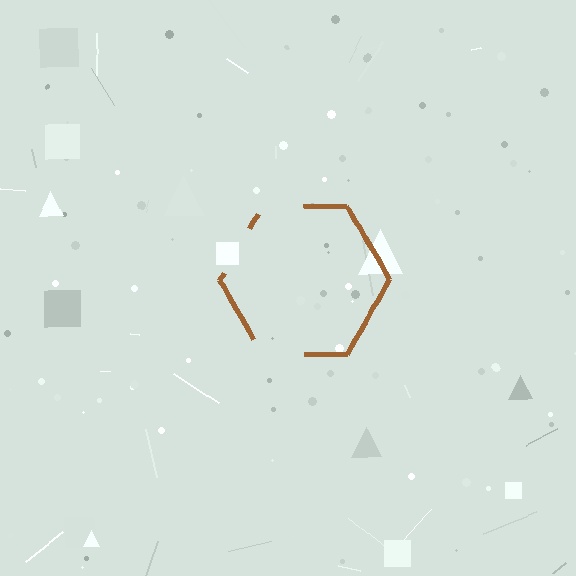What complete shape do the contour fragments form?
The contour fragments form a hexagon.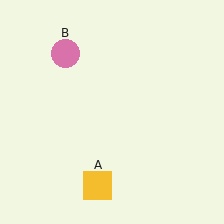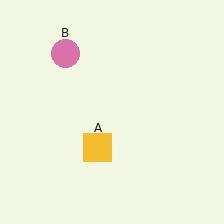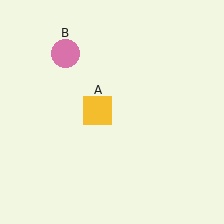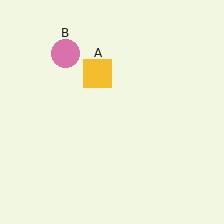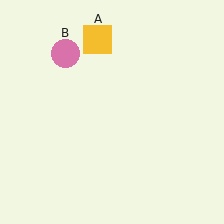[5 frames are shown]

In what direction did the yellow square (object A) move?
The yellow square (object A) moved up.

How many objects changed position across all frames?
1 object changed position: yellow square (object A).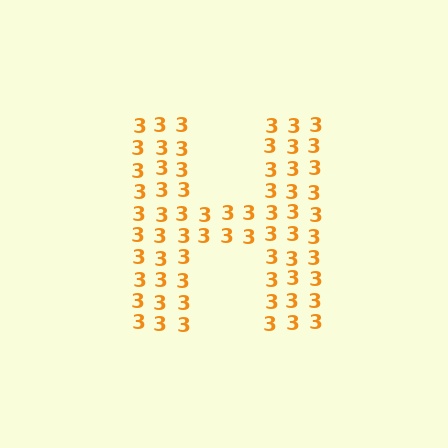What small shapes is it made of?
It is made of small digit 3's.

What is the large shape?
The large shape is the letter H.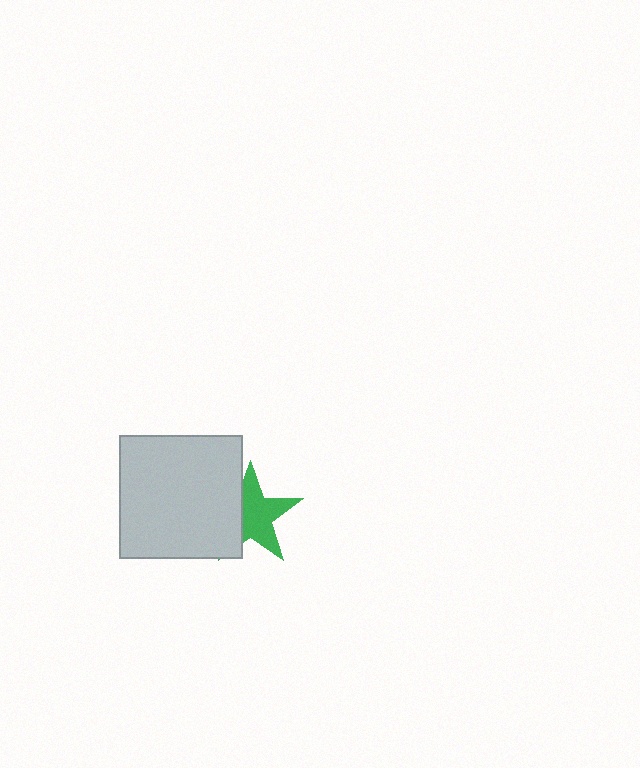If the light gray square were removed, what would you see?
You would see the complete green star.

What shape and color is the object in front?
The object in front is a light gray square.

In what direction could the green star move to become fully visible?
The green star could move right. That would shift it out from behind the light gray square entirely.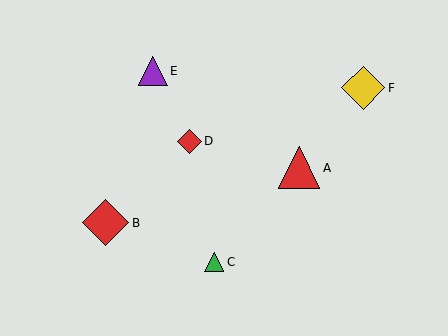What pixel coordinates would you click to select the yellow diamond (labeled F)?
Click at (363, 88) to select the yellow diamond F.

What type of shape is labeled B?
Shape B is a red diamond.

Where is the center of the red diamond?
The center of the red diamond is at (106, 223).